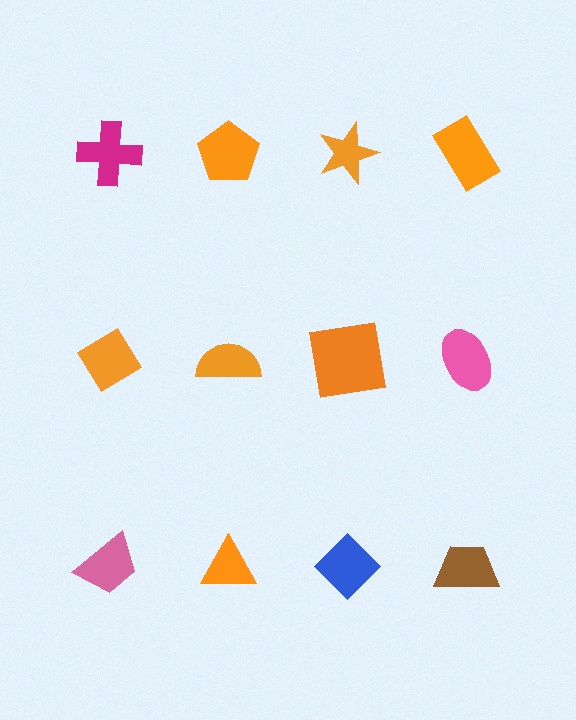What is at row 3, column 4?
A brown trapezoid.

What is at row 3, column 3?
A blue diamond.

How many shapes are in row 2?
4 shapes.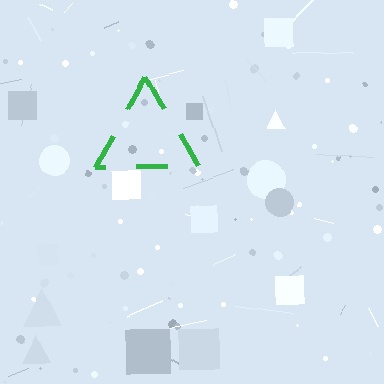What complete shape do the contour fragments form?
The contour fragments form a triangle.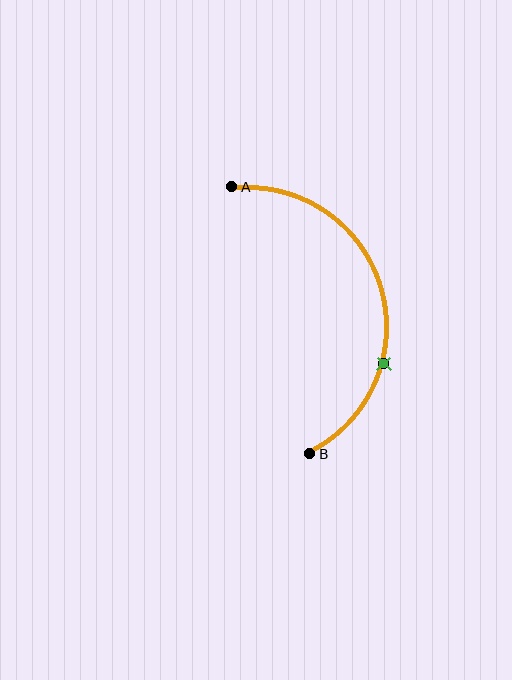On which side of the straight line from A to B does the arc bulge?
The arc bulges to the right of the straight line connecting A and B.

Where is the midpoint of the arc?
The arc midpoint is the point on the curve farthest from the straight line joining A and B. It sits to the right of that line.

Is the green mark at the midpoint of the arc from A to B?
No. The green mark lies on the arc but is closer to endpoint B. The arc midpoint would be at the point on the curve equidistant along the arc from both A and B.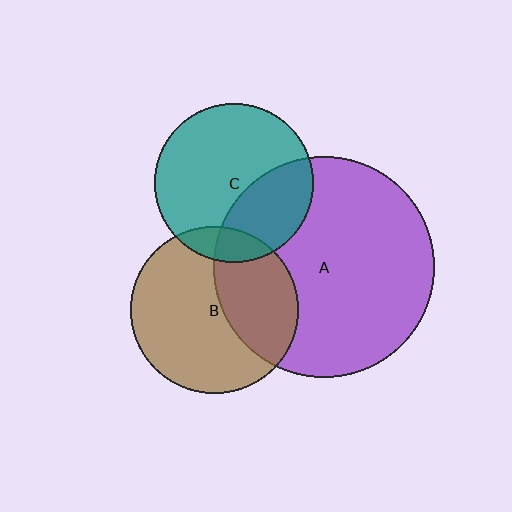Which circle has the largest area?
Circle A (purple).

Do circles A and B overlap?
Yes.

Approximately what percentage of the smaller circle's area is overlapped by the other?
Approximately 35%.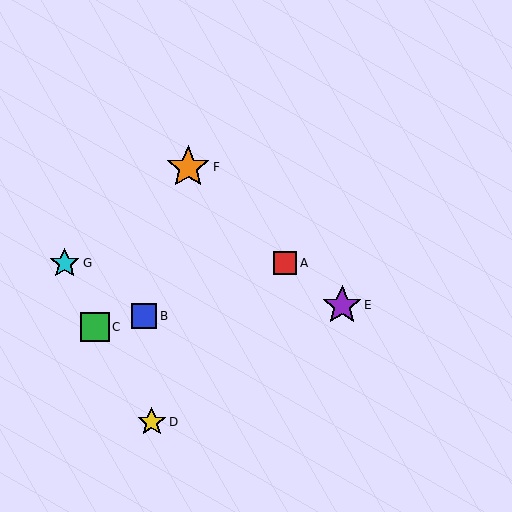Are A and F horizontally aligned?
No, A is at y≈263 and F is at y≈167.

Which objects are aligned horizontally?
Objects A, G are aligned horizontally.